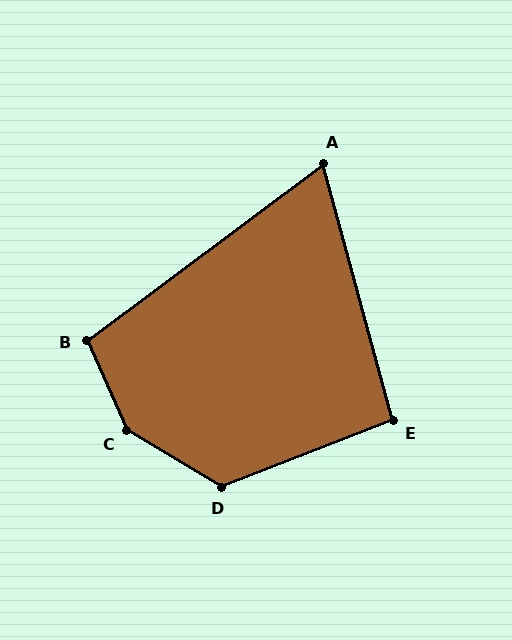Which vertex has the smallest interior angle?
A, at approximately 68 degrees.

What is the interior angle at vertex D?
Approximately 128 degrees (obtuse).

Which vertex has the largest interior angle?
C, at approximately 144 degrees.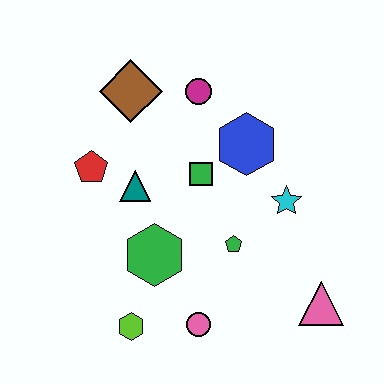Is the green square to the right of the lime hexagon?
Yes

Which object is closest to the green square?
The blue hexagon is closest to the green square.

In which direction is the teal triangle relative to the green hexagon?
The teal triangle is above the green hexagon.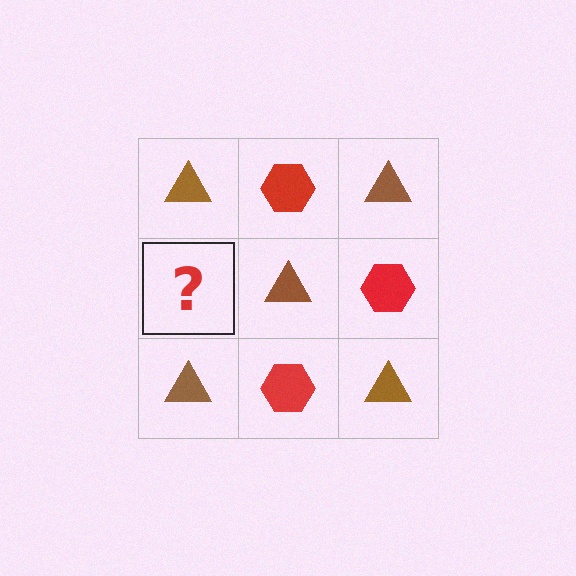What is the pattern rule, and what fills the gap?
The rule is that it alternates brown triangle and red hexagon in a checkerboard pattern. The gap should be filled with a red hexagon.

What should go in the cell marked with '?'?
The missing cell should contain a red hexagon.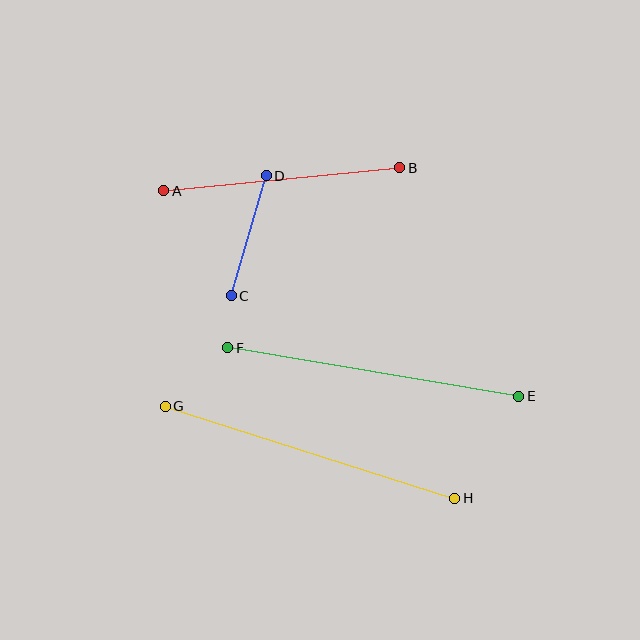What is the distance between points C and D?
The distance is approximately 125 pixels.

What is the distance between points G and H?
The distance is approximately 304 pixels.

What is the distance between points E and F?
The distance is approximately 295 pixels.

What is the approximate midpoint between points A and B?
The midpoint is at approximately (282, 179) pixels.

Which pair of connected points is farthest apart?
Points G and H are farthest apart.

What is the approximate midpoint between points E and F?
The midpoint is at approximately (373, 372) pixels.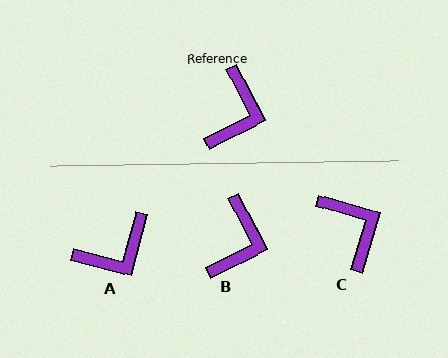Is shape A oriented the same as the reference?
No, it is off by about 41 degrees.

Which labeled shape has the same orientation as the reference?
B.